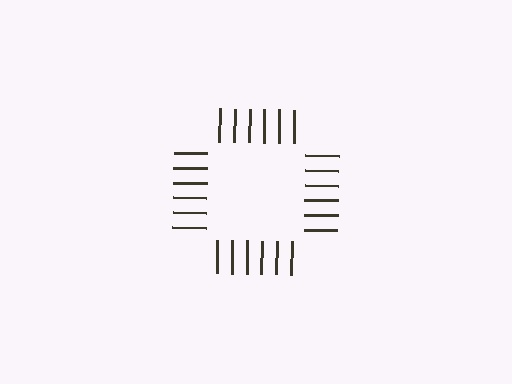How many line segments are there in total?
24 — 6 along each of the 4 edges.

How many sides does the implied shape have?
4 sides — the line-ends trace a square.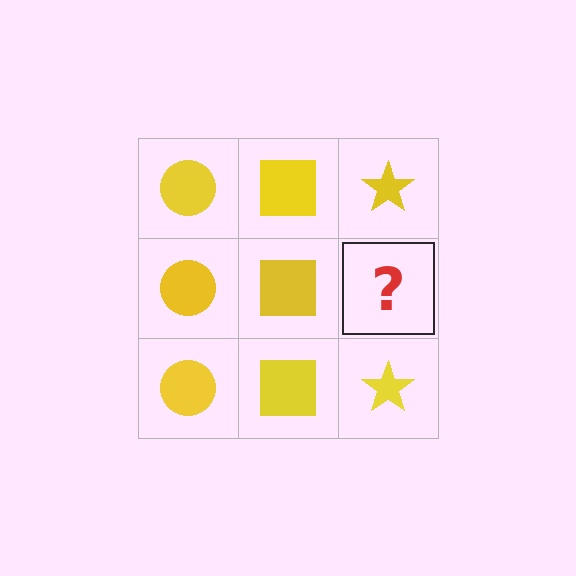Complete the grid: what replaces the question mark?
The question mark should be replaced with a yellow star.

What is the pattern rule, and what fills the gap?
The rule is that each column has a consistent shape. The gap should be filled with a yellow star.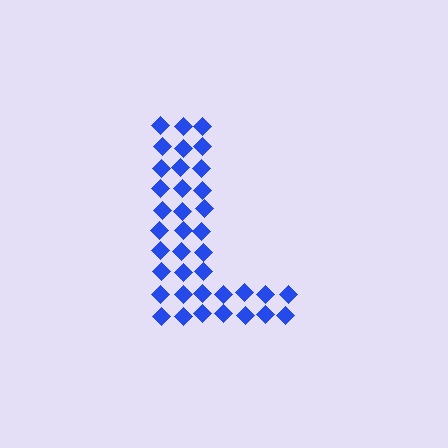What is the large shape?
The large shape is the letter L.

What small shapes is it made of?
It is made of small diamonds.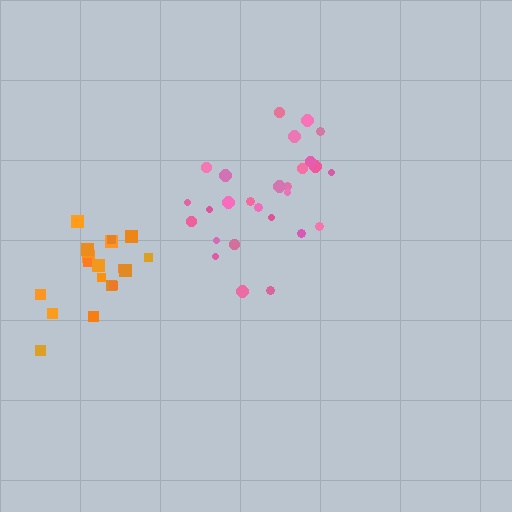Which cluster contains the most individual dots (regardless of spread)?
Pink (27).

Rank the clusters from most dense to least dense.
pink, orange.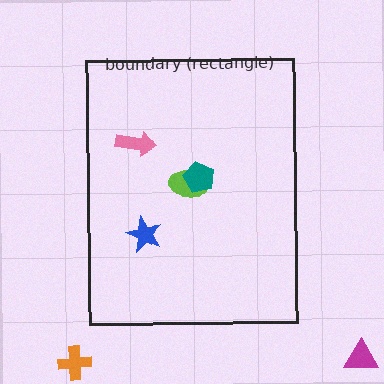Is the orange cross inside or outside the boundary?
Outside.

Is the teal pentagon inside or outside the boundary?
Inside.